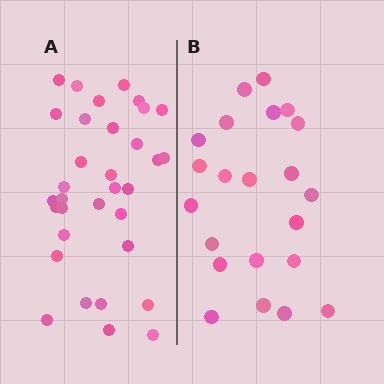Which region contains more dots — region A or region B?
Region A (the left region) has more dots.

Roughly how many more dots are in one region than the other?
Region A has roughly 12 or so more dots than region B.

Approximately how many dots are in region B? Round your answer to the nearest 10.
About 20 dots. (The exact count is 22, which rounds to 20.)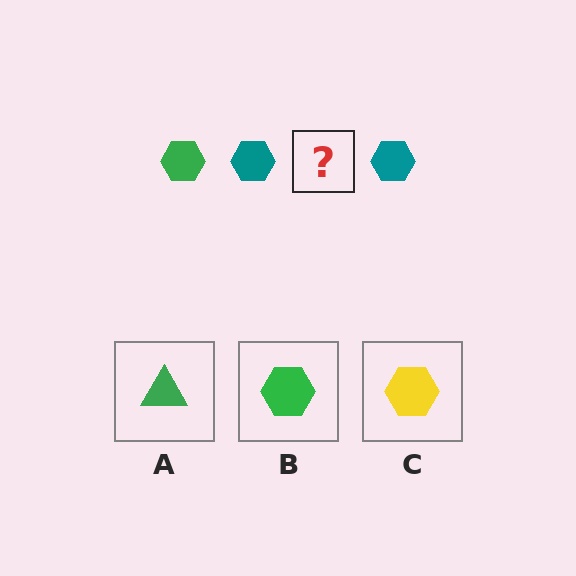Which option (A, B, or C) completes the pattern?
B.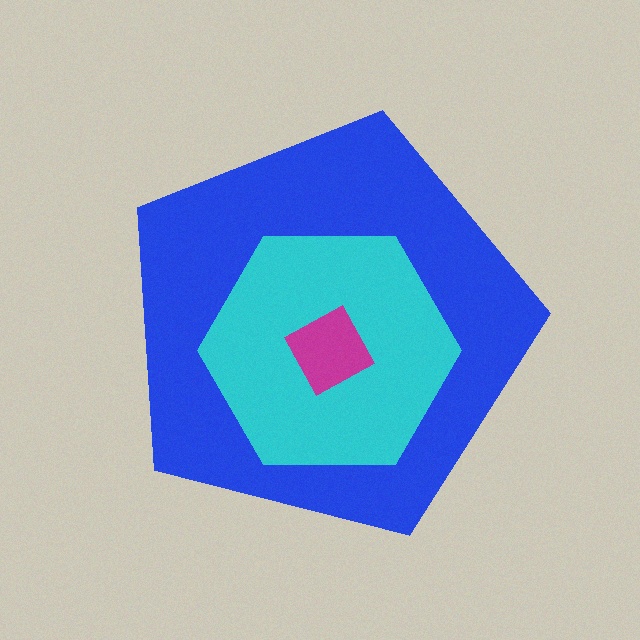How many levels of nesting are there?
3.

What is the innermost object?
The magenta square.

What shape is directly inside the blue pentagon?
The cyan hexagon.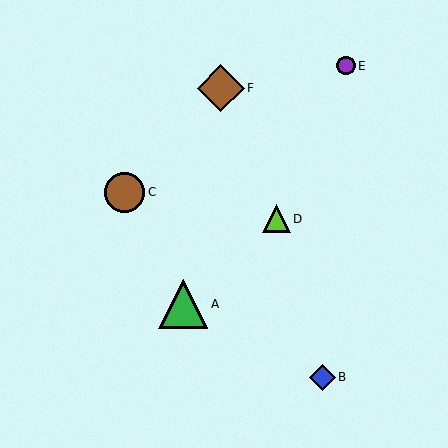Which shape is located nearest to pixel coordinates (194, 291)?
The green triangle (labeled A) at (183, 304) is nearest to that location.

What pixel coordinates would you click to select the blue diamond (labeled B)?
Click at (322, 377) to select the blue diamond B.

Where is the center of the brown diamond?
The center of the brown diamond is at (221, 88).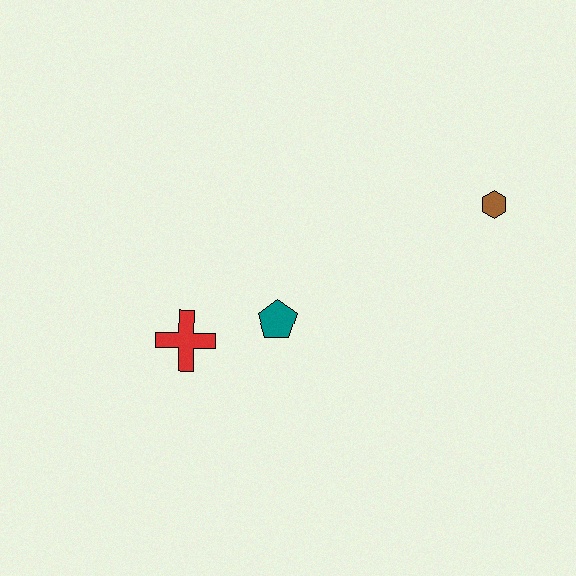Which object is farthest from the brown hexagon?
The red cross is farthest from the brown hexagon.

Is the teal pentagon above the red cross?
Yes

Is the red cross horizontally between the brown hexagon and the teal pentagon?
No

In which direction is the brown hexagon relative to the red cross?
The brown hexagon is to the right of the red cross.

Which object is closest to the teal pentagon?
The red cross is closest to the teal pentagon.